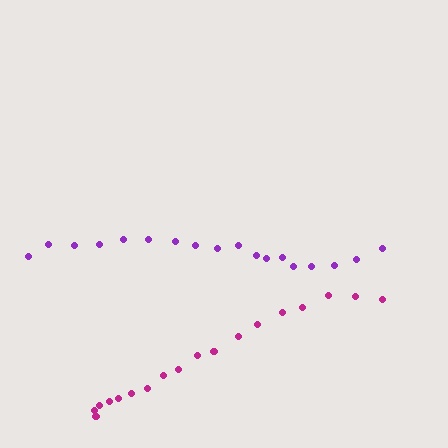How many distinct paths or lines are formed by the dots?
There are 2 distinct paths.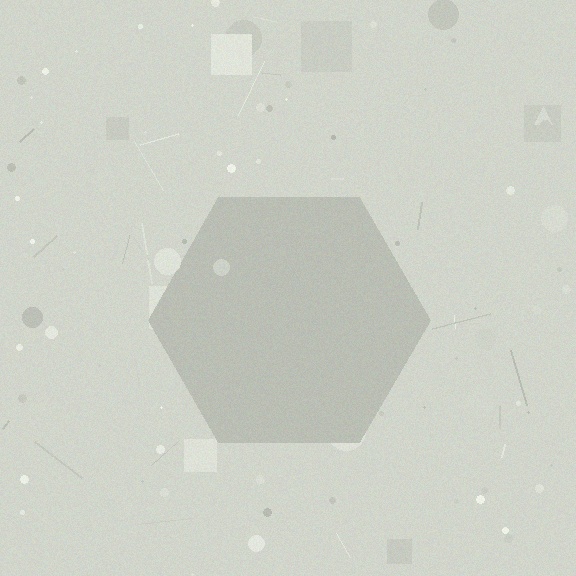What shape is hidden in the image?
A hexagon is hidden in the image.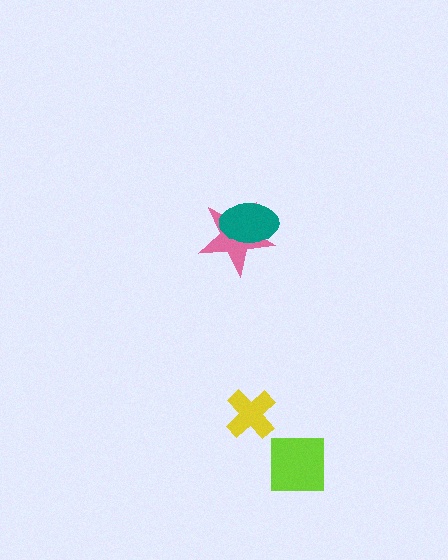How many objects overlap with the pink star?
1 object overlaps with the pink star.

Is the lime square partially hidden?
No, no other shape covers it.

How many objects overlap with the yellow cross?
0 objects overlap with the yellow cross.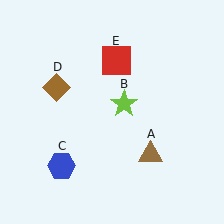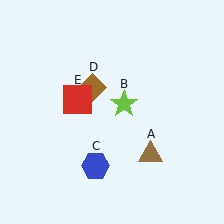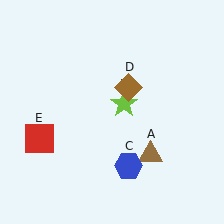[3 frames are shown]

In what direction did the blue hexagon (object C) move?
The blue hexagon (object C) moved right.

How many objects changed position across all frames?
3 objects changed position: blue hexagon (object C), brown diamond (object D), red square (object E).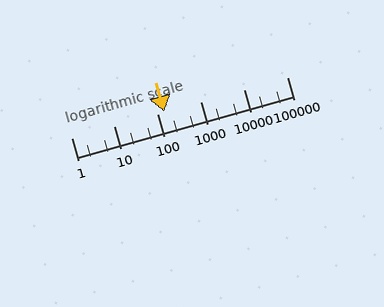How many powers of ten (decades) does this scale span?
The scale spans 5 decades, from 1 to 100000.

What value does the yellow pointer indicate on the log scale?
The pointer indicates approximately 140.